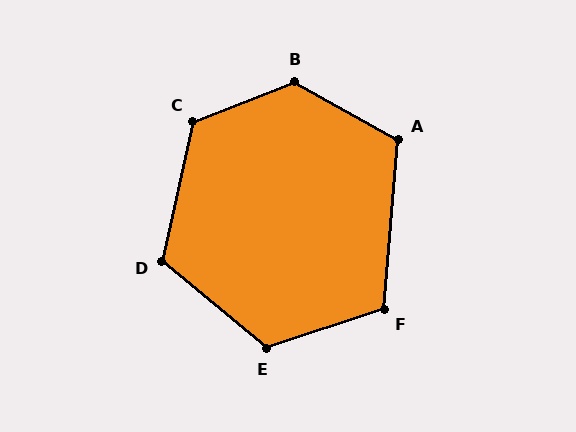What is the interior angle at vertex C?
Approximately 124 degrees (obtuse).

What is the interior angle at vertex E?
Approximately 122 degrees (obtuse).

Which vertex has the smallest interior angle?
F, at approximately 113 degrees.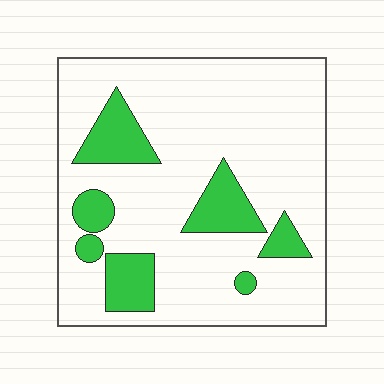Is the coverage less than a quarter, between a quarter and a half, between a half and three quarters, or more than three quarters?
Less than a quarter.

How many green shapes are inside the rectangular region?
7.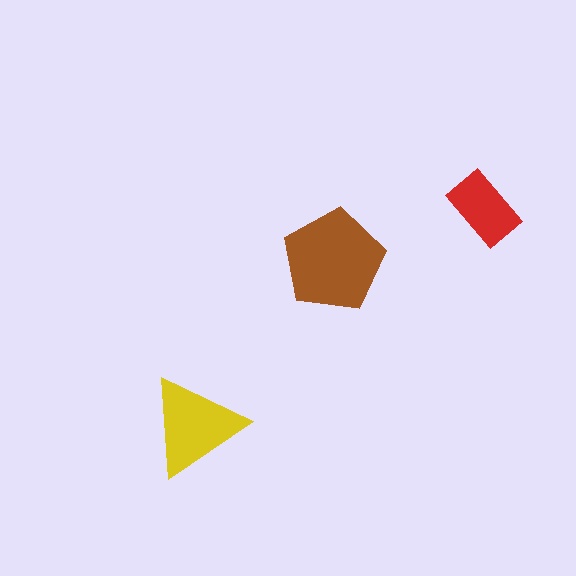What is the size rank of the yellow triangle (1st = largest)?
2nd.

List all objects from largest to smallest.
The brown pentagon, the yellow triangle, the red rectangle.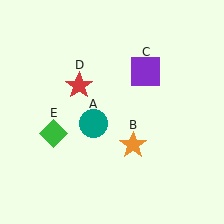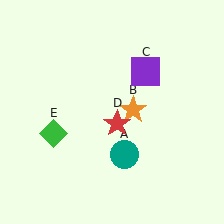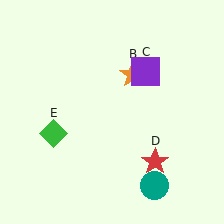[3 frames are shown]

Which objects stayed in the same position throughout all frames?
Purple square (object C) and green diamond (object E) remained stationary.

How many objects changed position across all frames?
3 objects changed position: teal circle (object A), orange star (object B), red star (object D).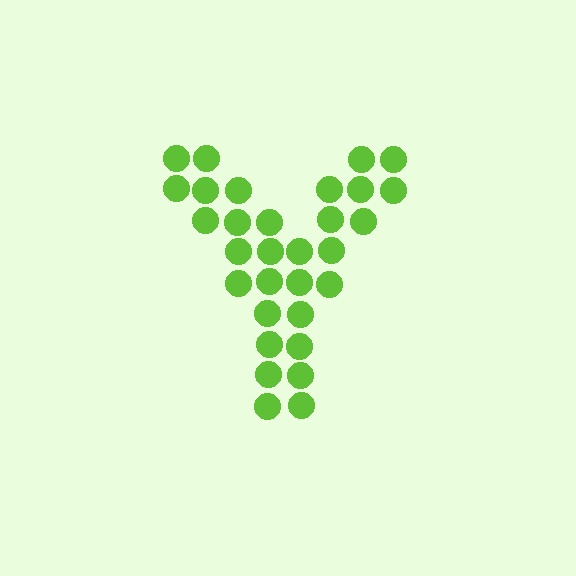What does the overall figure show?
The overall figure shows the letter Y.